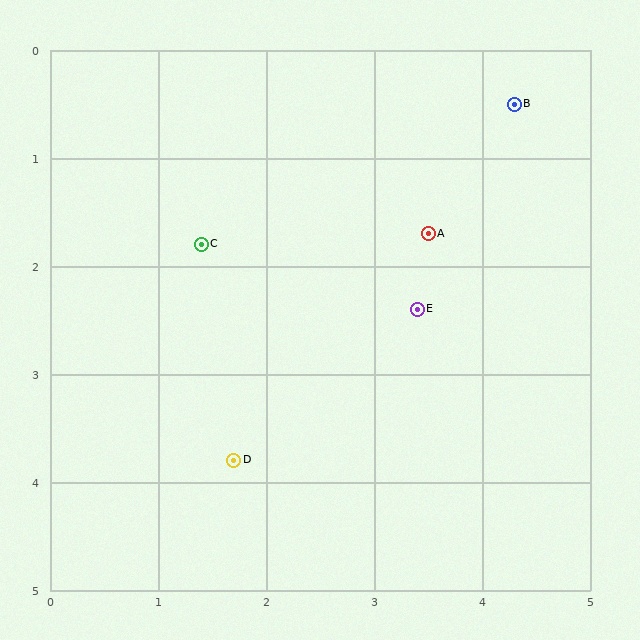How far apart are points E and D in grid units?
Points E and D are about 2.2 grid units apart.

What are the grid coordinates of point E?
Point E is at approximately (3.4, 2.4).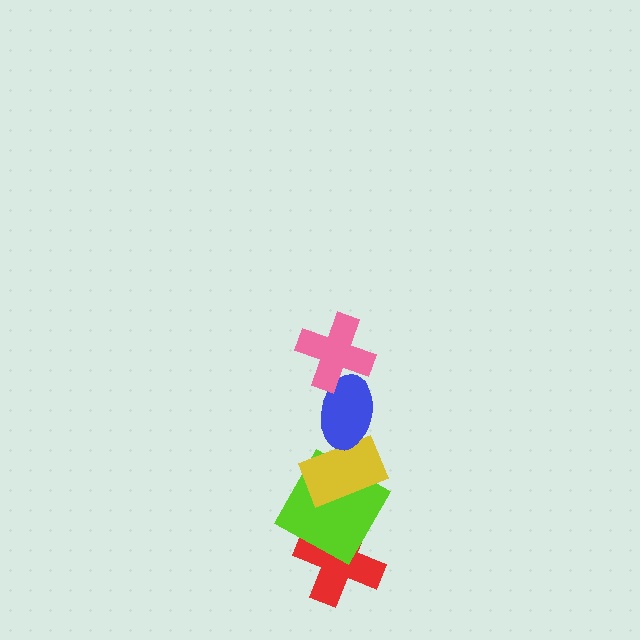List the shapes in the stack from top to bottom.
From top to bottom: the pink cross, the blue ellipse, the yellow rectangle, the lime square, the red cross.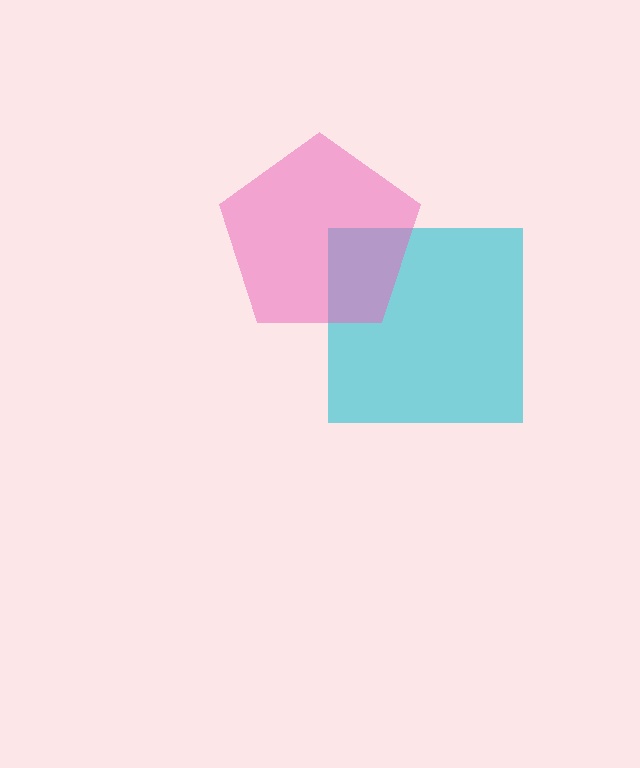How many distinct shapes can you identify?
There are 2 distinct shapes: a cyan square, a pink pentagon.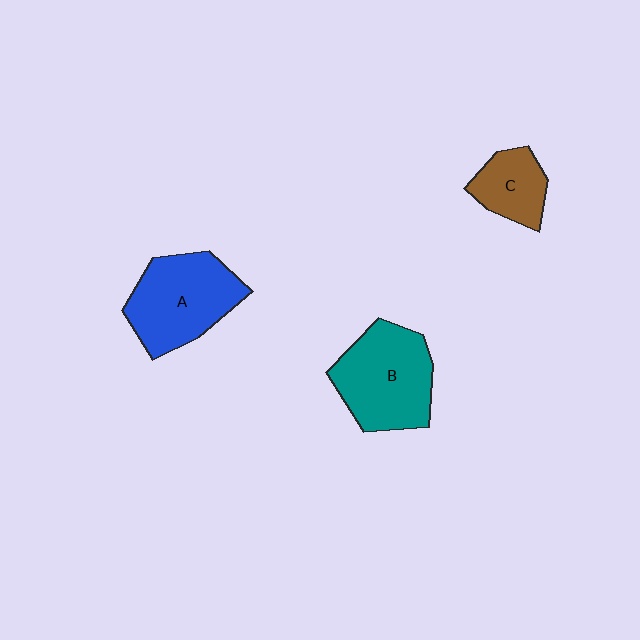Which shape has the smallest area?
Shape C (brown).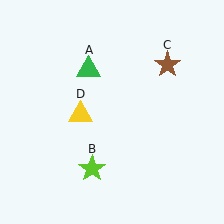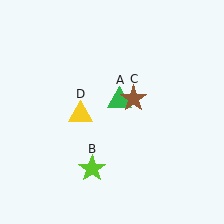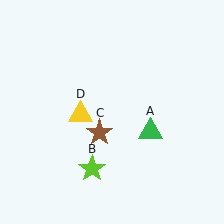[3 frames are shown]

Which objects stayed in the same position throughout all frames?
Lime star (object B) and yellow triangle (object D) remained stationary.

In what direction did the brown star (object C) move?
The brown star (object C) moved down and to the left.